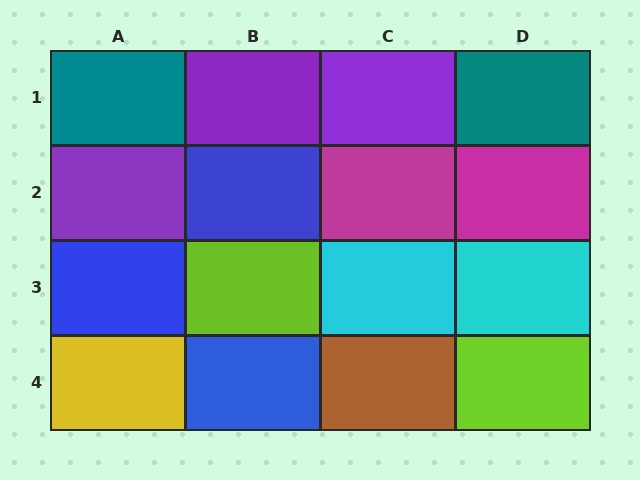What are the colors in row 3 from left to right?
Blue, lime, cyan, cyan.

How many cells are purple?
3 cells are purple.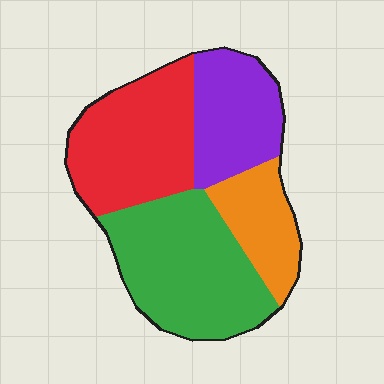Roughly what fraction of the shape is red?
Red covers roughly 30% of the shape.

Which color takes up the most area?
Green, at roughly 35%.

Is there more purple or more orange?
Purple.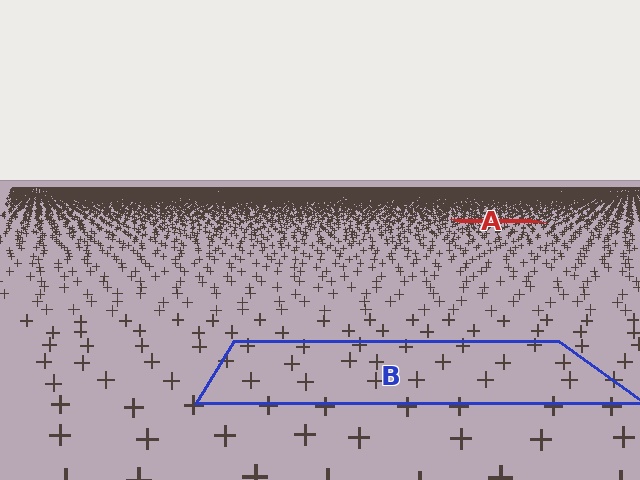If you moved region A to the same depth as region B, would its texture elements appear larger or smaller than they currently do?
They would appear larger. At a closer depth, the same texture elements are projected at a bigger on-screen size.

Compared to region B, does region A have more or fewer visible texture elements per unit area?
Region A has more texture elements per unit area — they are packed more densely because it is farther away.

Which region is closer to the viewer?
Region B is closer. The texture elements there are larger and more spread out.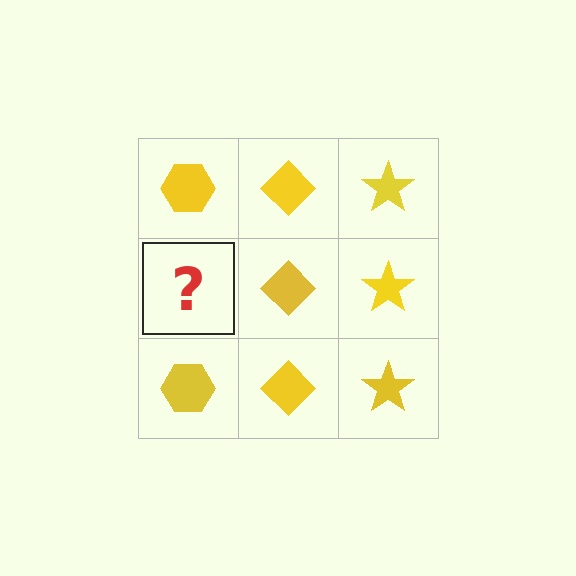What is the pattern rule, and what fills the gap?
The rule is that each column has a consistent shape. The gap should be filled with a yellow hexagon.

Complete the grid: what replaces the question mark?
The question mark should be replaced with a yellow hexagon.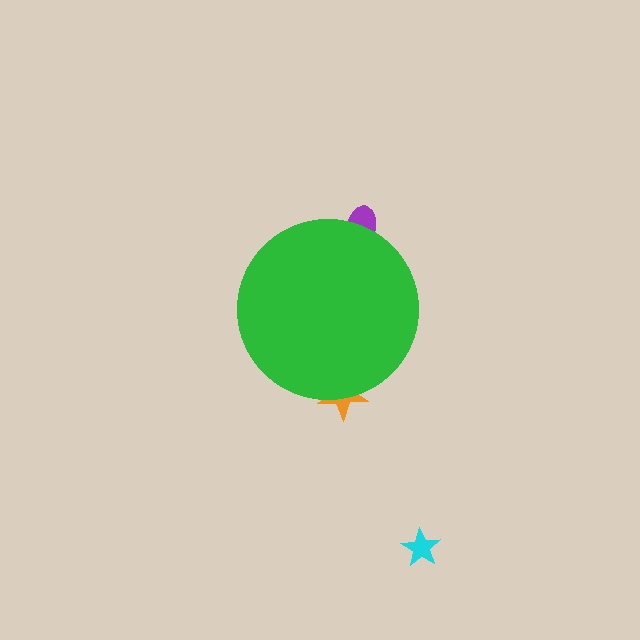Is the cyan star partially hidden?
No, the cyan star is fully visible.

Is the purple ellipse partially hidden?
Yes, the purple ellipse is partially hidden behind the green circle.